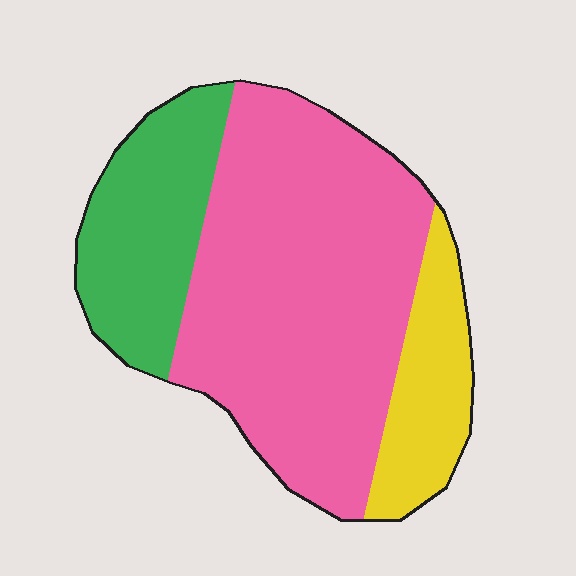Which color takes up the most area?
Pink, at roughly 60%.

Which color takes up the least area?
Yellow, at roughly 15%.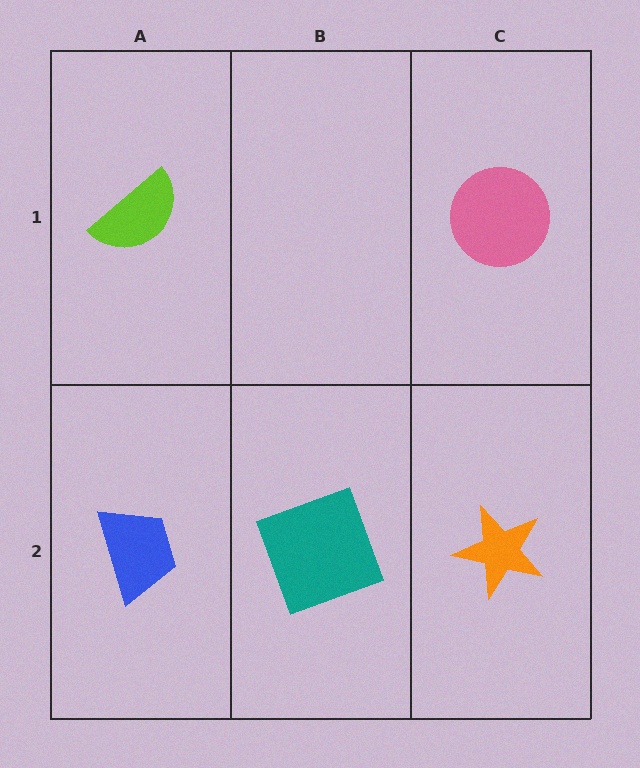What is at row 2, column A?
A blue trapezoid.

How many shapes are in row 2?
3 shapes.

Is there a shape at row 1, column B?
No, that cell is empty.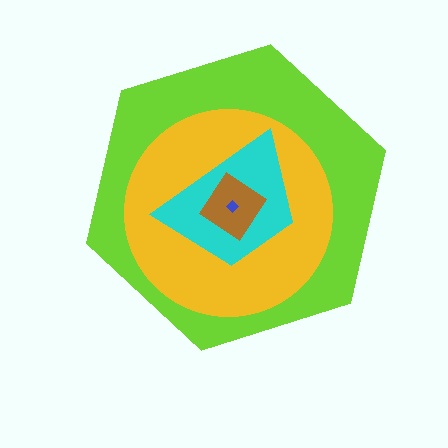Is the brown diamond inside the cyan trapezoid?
Yes.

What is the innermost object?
The blue diamond.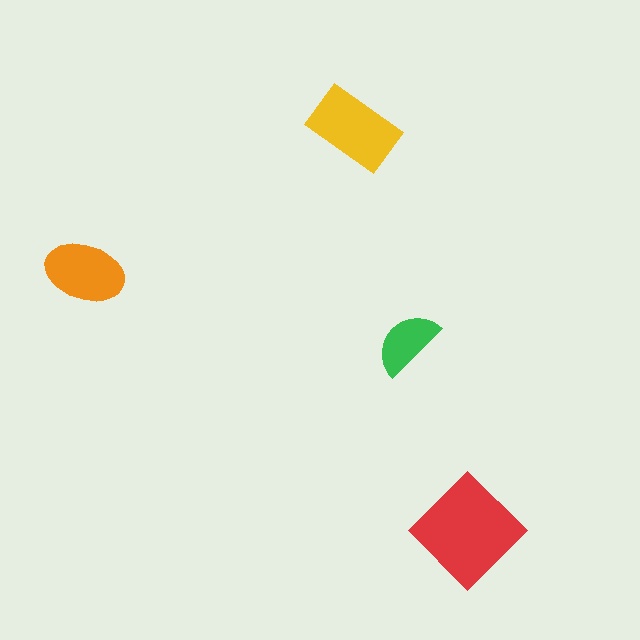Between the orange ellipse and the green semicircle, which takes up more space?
The orange ellipse.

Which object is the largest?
The red diamond.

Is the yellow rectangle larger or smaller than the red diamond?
Smaller.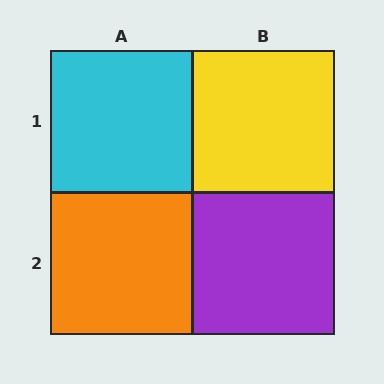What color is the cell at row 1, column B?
Yellow.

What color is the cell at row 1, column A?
Cyan.